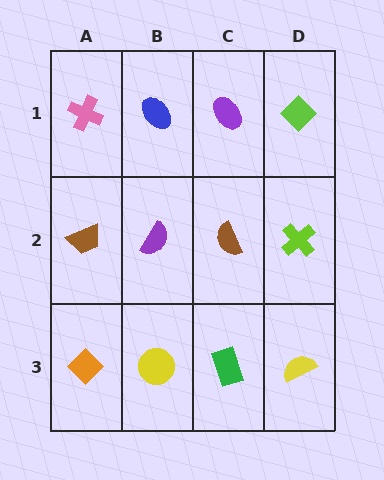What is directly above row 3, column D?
A lime cross.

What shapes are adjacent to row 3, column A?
A brown trapezoid (row 2, column A), a yellow circle (row 3, column B).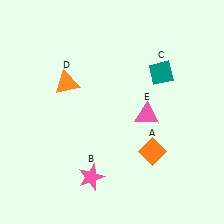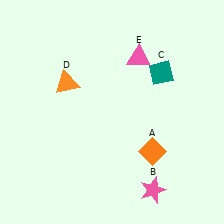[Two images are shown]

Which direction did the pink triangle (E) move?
The pink triangle (E) moved up.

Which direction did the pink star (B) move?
The pink star (B) moved right.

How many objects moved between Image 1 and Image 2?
2 objects moved between the two images.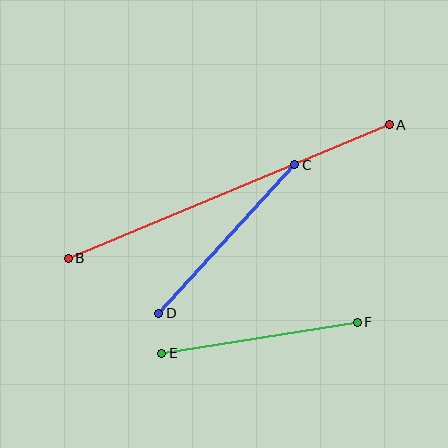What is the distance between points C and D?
The distance is approximately 202 pixels.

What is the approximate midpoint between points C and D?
The midpoint is at approximately (227, 239) pixels.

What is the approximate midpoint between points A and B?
The midpoint is at approximately (229, 192) pixels.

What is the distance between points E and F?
The distance is approximately 198 pixels.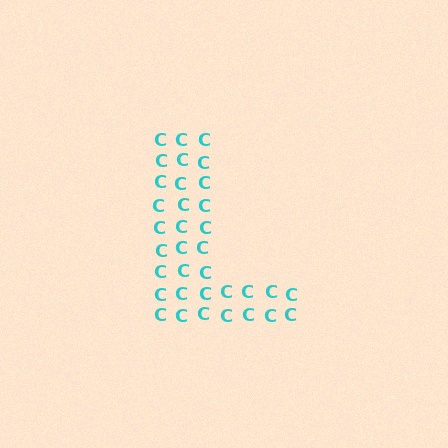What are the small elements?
The small elements are letter C's.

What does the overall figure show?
The overall figure shows the letter L.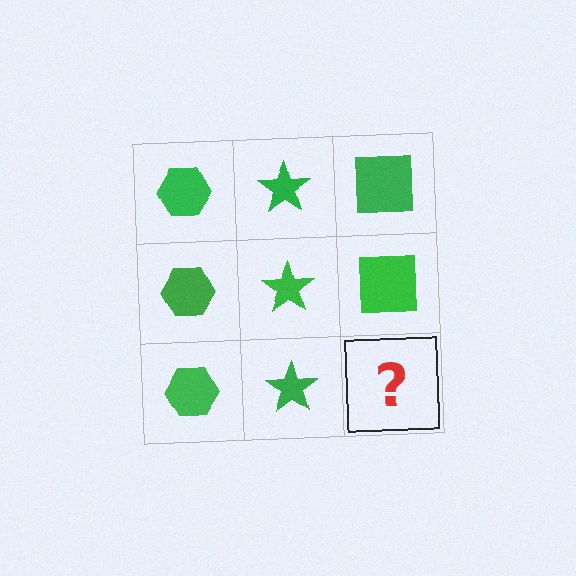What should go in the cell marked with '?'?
The missing cell should contain a green square.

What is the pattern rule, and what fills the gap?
The rule is that each column has a consistent shape. The gap should be filled with a green square.